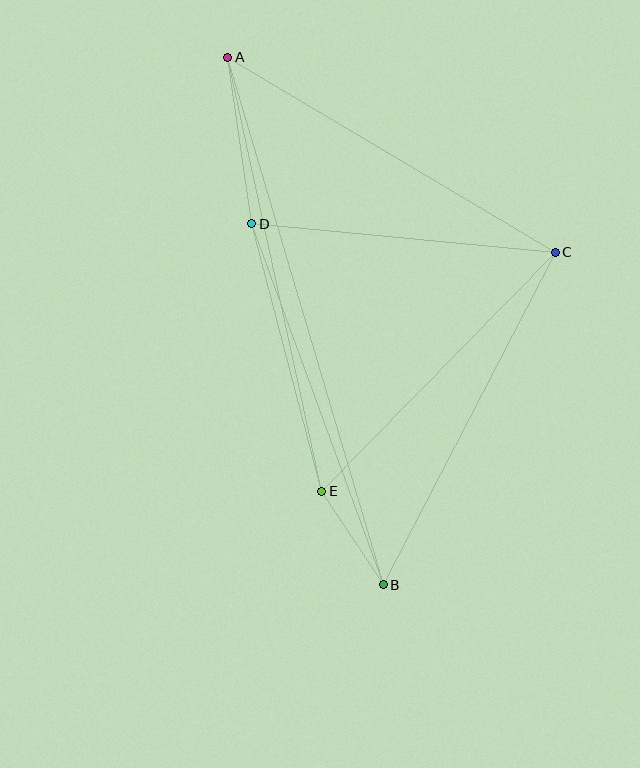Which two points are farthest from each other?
Points A and B are farthest from each other.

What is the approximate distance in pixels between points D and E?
The distance between D and E is approximately 276 pixels.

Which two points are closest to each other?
Points B and E are closest to each other.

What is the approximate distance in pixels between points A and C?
The distance between A and C is approximately 381 pixels.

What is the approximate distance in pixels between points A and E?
The distance between A and E is approximately 444 pixels.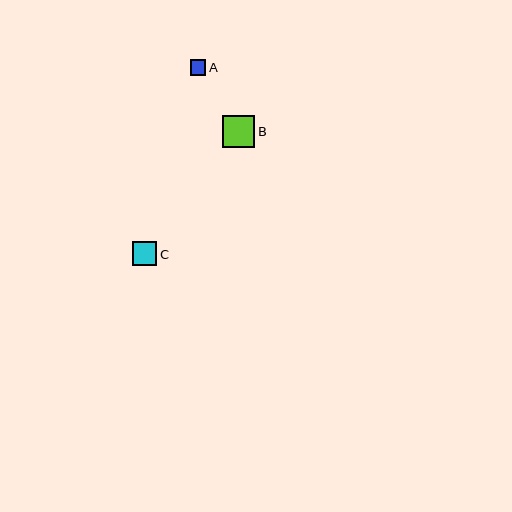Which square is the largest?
Square B is the largest with a size of approximately 32 pixels.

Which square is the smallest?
Square A is the smallest with a size of approximately 16 pixels.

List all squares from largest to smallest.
From largest to smallest: B, C, A.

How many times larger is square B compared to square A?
Square B is approximately 2.1 times the size of square A.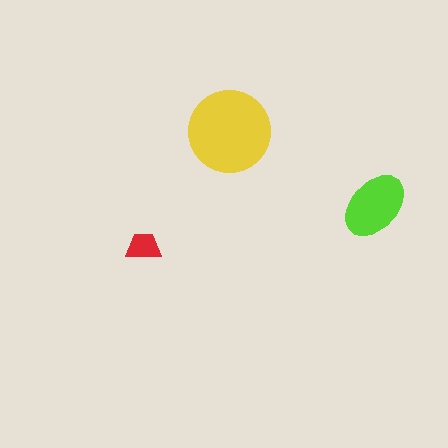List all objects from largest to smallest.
The yellow circle, the lime ellipse, the red trapezoid.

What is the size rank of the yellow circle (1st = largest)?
1st.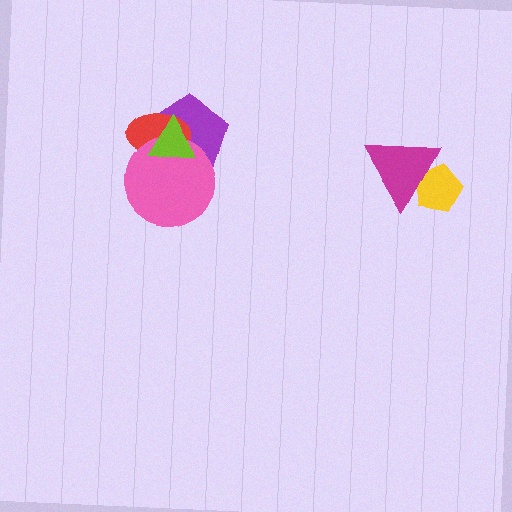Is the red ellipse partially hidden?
Yes, it is partially covered by another shape.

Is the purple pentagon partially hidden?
Yes, it is partially covered by another shape.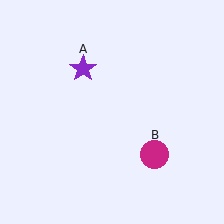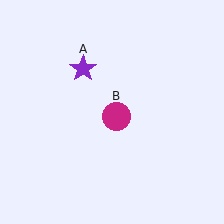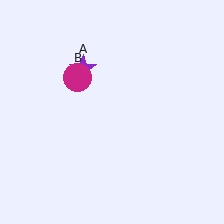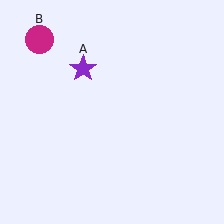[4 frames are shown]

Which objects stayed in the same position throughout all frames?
Purple star (object A) remained stationary.